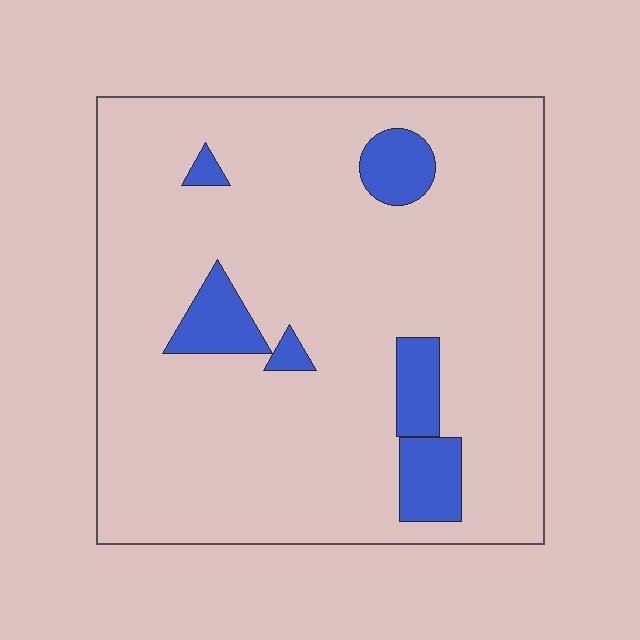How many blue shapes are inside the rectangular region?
6.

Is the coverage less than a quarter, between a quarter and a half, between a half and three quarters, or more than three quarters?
Less than a quarter.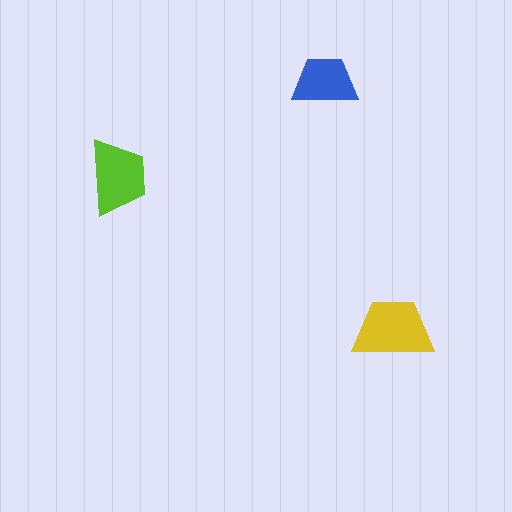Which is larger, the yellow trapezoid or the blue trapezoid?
The yellow one.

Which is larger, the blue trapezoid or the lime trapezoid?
The lime one.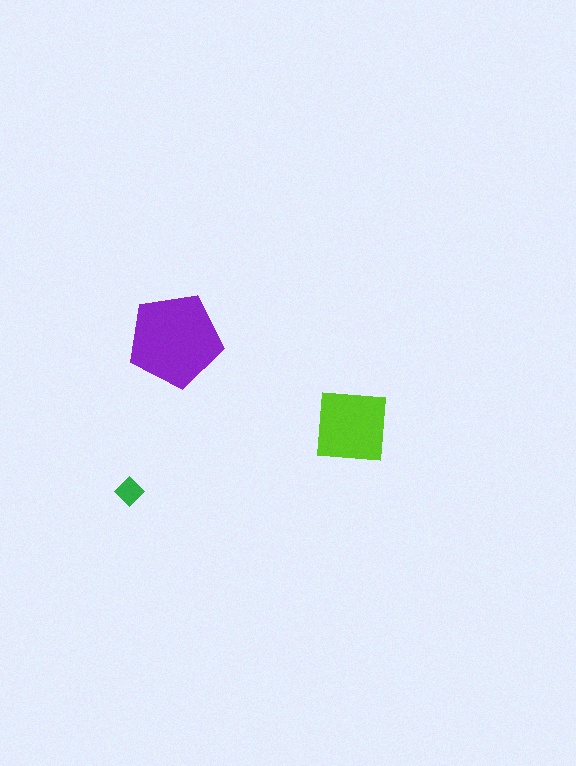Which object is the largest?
The purple pentagon.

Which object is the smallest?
The green diamond.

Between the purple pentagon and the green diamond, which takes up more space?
The purple pentagon.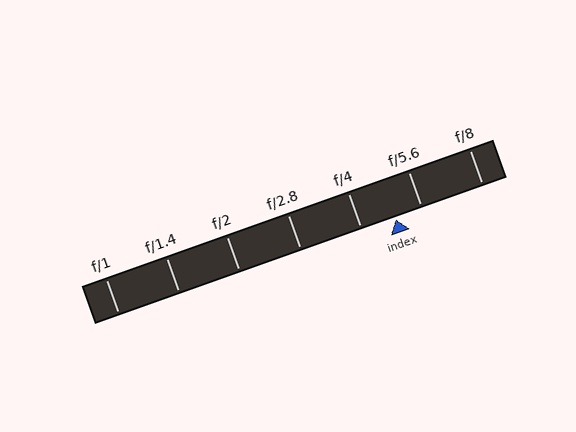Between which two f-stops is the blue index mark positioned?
The index mark is between f/4 and f/5.6.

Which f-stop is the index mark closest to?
The index mark is closest to f/5.6.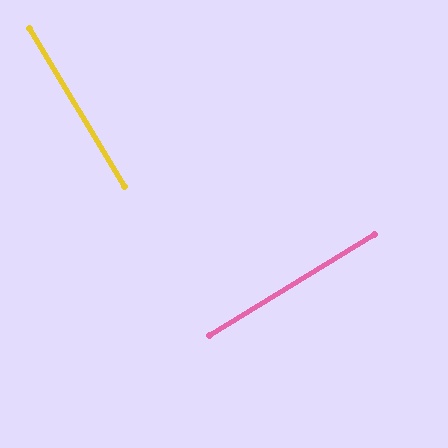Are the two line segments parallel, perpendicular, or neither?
Perpendicular — they meet at approximately 90°.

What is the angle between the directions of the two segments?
Approximately 90 degrees.